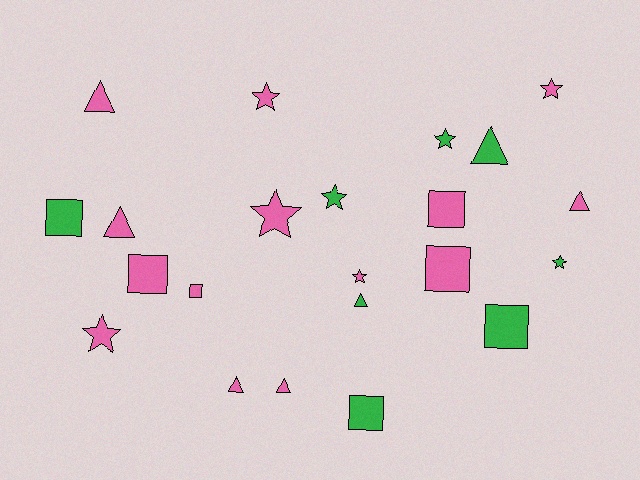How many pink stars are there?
There are 5 pink stars.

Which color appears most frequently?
Pink, with 14 objects.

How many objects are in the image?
There are 22 objects.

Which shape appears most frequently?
Star, with 8 objects.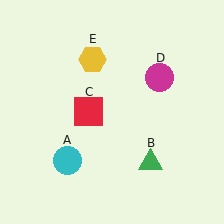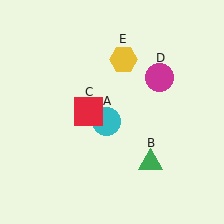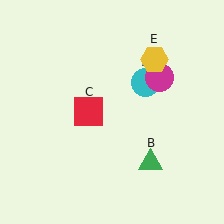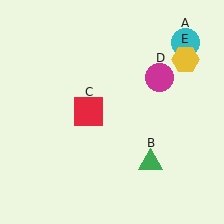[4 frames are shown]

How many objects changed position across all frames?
2 objects changed position: cyan circle (object A), yellow hexagon (object E).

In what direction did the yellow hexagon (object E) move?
The yellow hexagon (object E) moved right.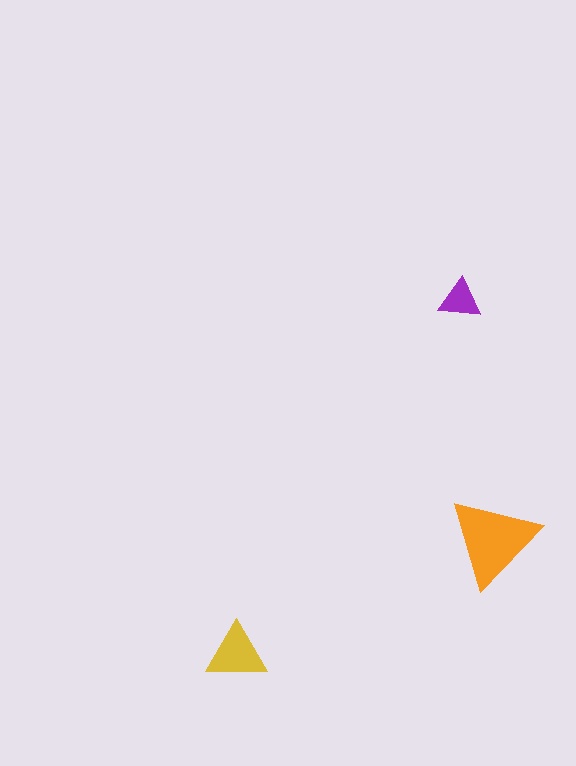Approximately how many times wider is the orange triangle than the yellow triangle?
About 1.5 times wider.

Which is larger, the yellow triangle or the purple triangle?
The yellow one.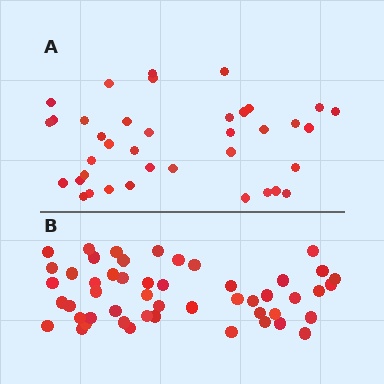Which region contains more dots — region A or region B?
Region B (the bottom region) has more dots.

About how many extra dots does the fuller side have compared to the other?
Region B has roughly 12 or so more dots than region A.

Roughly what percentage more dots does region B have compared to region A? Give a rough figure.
About 30% more.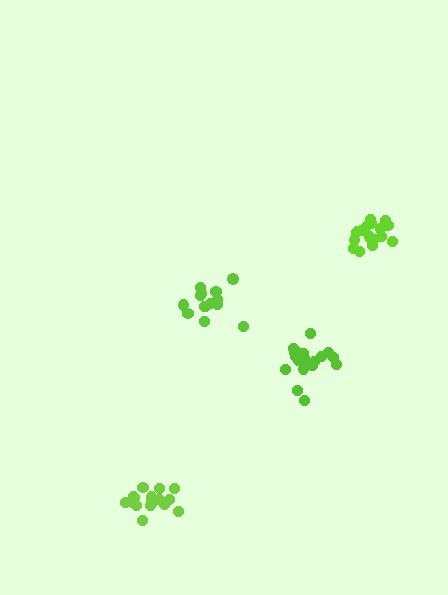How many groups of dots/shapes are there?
There are 4 groups.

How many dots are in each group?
Group 1: 14 dots, Group 2: 18 dots, Group 3: 17 dots, Group 4: 18 dots (67 total).